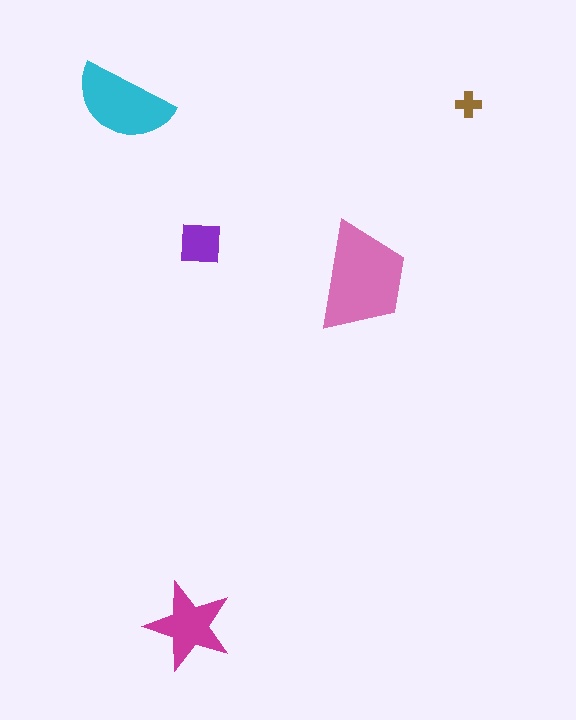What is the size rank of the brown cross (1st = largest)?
5th.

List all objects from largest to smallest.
The pink trapezoid, the cyan semicircle, the magenta star, the purple square, the brown cross.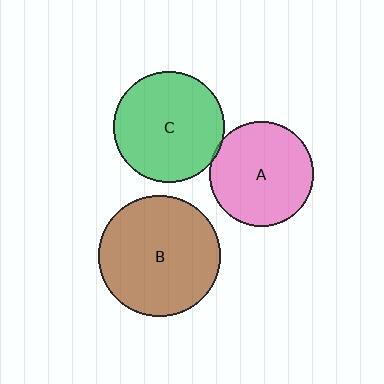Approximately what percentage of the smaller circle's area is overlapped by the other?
Approximately 5%.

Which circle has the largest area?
Circle B (brown).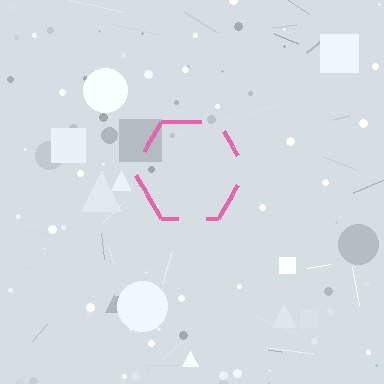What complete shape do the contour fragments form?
The contour fragments form a hexagon.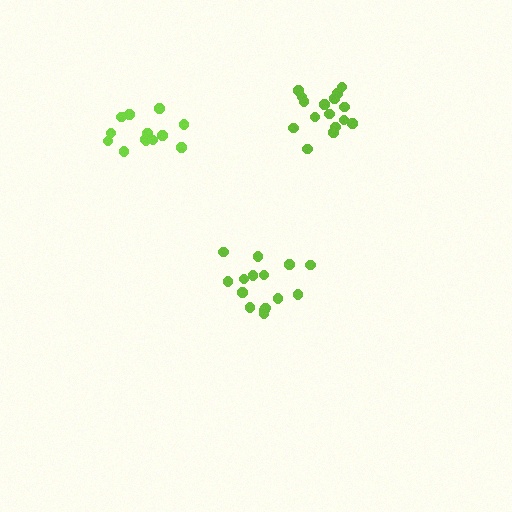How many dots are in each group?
Group 1: 13 dots, Group 2: 15 dots, Group 3: 16 dots (44 total).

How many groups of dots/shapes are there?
There are 3 groups.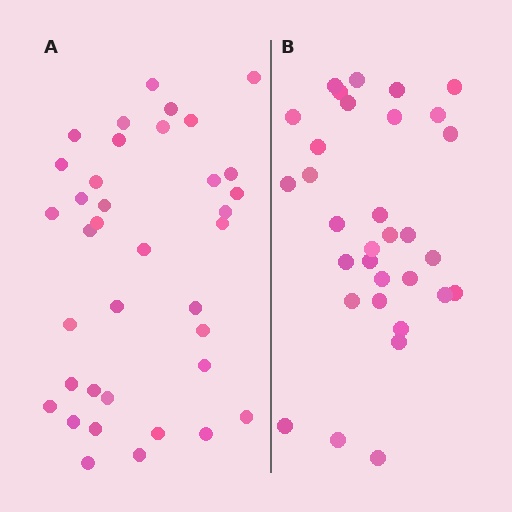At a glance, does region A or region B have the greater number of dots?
Region A (the left region) has more dots.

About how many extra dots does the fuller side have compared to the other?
Region A has about 5 more dots than region B.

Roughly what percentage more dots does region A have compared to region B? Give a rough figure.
About 15% more.